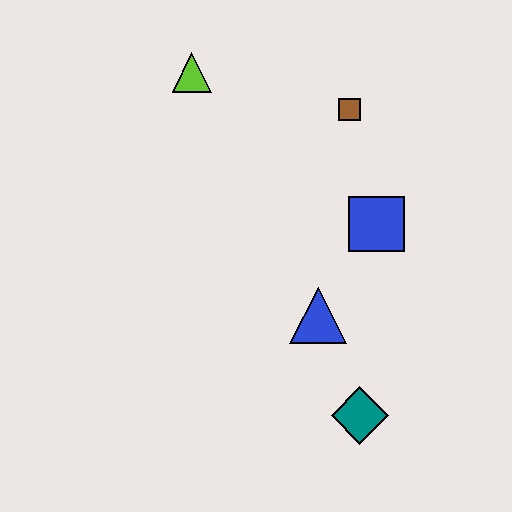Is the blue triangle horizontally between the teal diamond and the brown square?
No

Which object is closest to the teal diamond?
The blue triangle is closest to the teal diamond.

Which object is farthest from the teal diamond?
The lime triangle is farthest from the teal diamond.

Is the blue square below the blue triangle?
No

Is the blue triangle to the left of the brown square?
Yes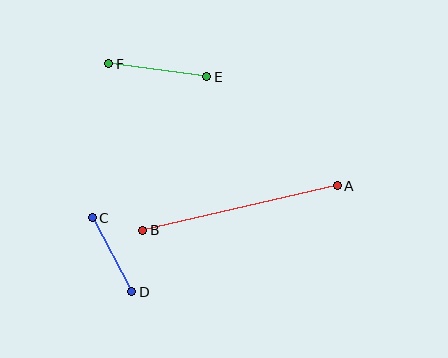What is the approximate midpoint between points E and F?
The midpoint is at approximately (158, 70) pixels.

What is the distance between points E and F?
The distance is approximately 99 pixels.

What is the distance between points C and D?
The distance is approximately 84 pixels.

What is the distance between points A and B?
The distance is approximately 200 pixels.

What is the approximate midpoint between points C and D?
The midpoint is at approximately (112, 255) pixels.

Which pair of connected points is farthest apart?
Points A and B are farthest apart.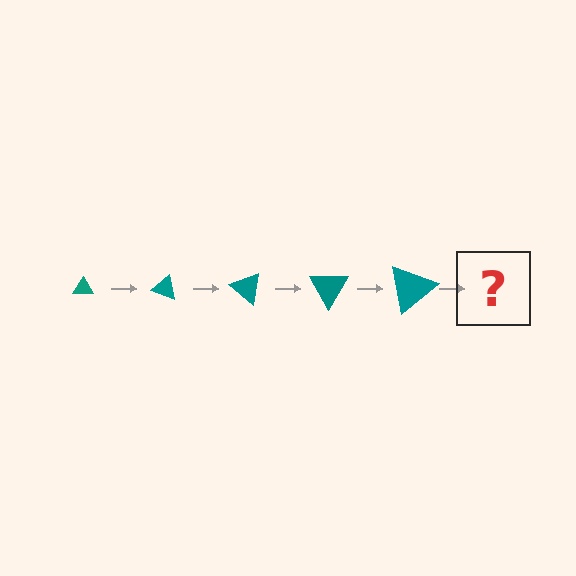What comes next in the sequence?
The next element should be a triangle, larger than the previous one and rotated 100 degrees from the start.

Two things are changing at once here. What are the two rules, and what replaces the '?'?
The two rules are that the triangle grows larger each step and it rotates 20 degrees each step. The '?' should be a triangle, larger than the previous one and rotated 100 degrees from the start.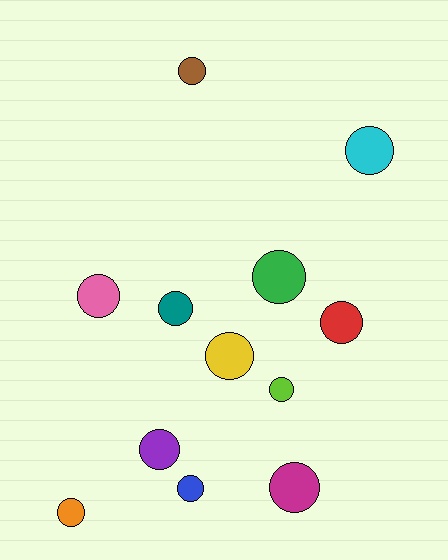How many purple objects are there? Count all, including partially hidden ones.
There is 1 purple object.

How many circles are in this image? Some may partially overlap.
There are 12 circles.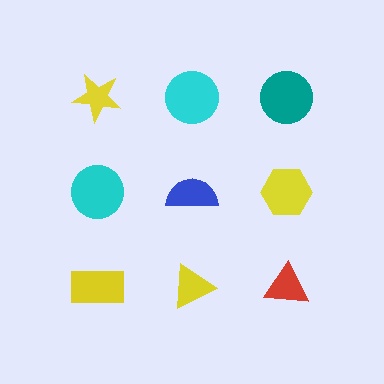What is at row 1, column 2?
A cyan circle.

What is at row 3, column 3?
A red triangle.